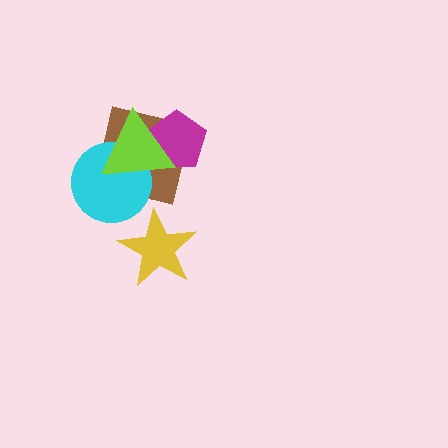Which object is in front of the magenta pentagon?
The lime triangle is in front of the magenta pentagon.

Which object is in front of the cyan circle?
The lime triangle is in front of the cyan circle.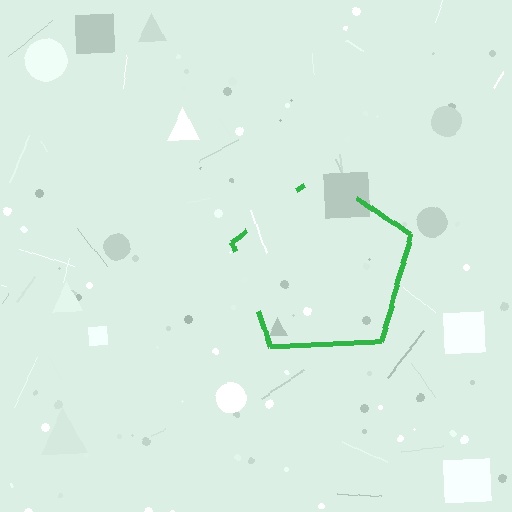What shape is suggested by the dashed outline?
The dashed outline suggests a pentagon.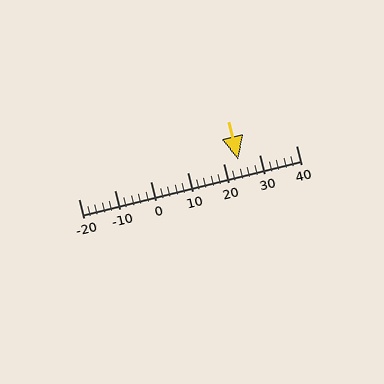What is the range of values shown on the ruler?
The ruler shows values from -20 to 40.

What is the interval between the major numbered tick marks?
The major tick marks are spaced 10 units apart.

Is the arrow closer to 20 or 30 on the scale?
The arrow is closer to 20.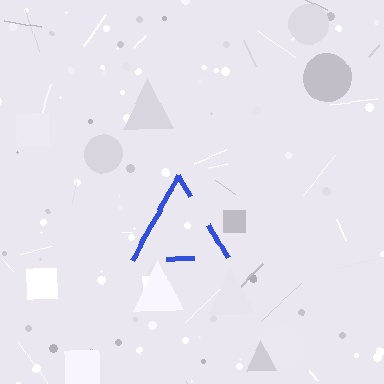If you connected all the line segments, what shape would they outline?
They would outline a triangle.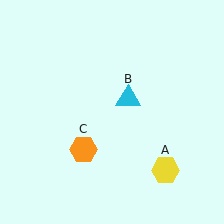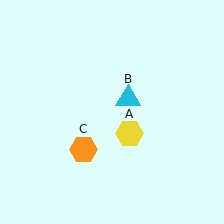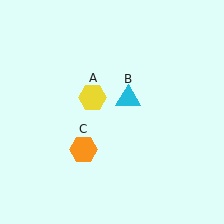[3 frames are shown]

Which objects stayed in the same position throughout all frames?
Cyan triangle (object B) and orange hexagon (object C) remained stationary.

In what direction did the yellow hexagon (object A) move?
The yellow hexagon (object A) moved up and to the left.